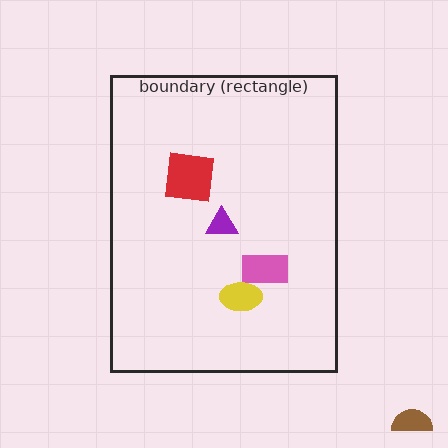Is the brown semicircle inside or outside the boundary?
Outside.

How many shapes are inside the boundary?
4 inside, 1 outside.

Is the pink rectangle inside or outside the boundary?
Inside.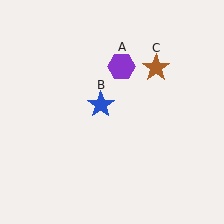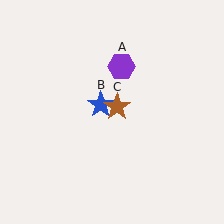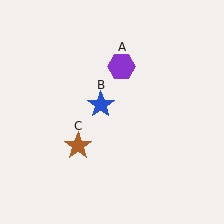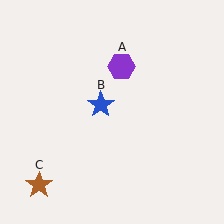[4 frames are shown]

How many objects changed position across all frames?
1 object changed position: brown star (object C).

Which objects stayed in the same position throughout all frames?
Purple hexagon (object A) and blue star (object B) remained stationary.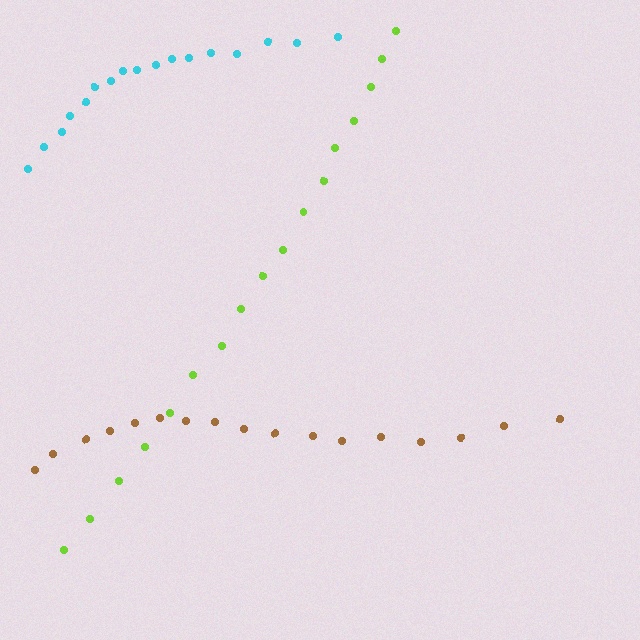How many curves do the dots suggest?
There are 3 distinct paths.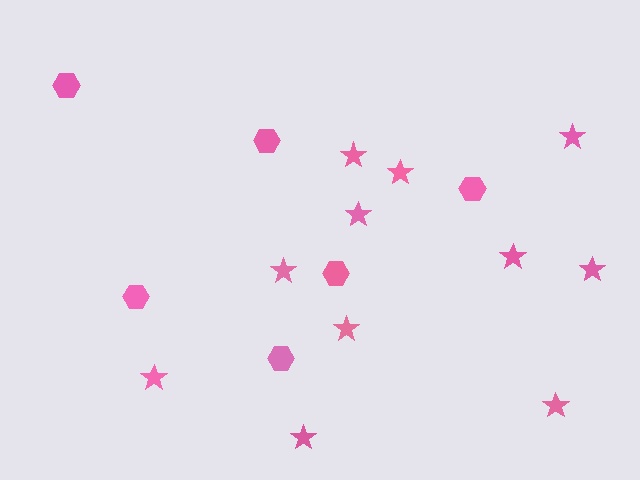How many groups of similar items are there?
There are 2 groups: one group of stars (11) and one group of hexagons (6).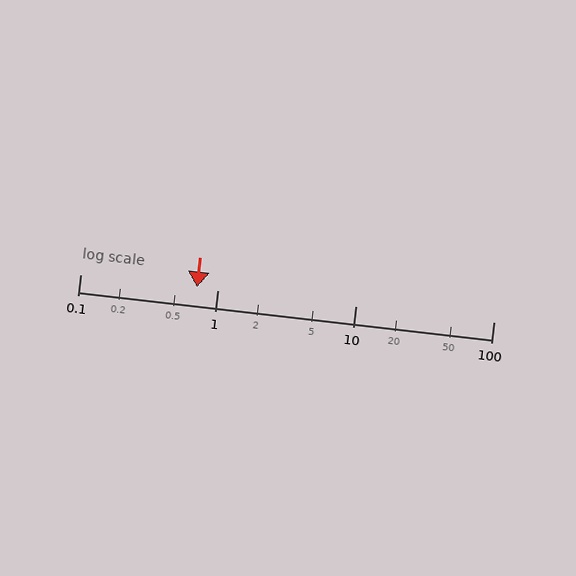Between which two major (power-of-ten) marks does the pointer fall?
The pointer is between 0.1 and 1.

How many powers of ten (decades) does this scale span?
The scale spans 3 decades, from 0.1 to 100.